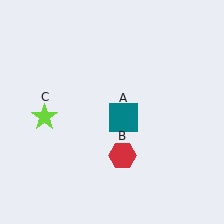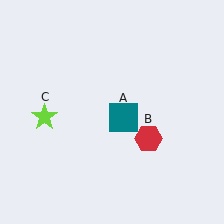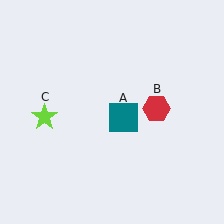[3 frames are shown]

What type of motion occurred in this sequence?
The red hexagon (object B) rotated counterclockwise around the center of the scene.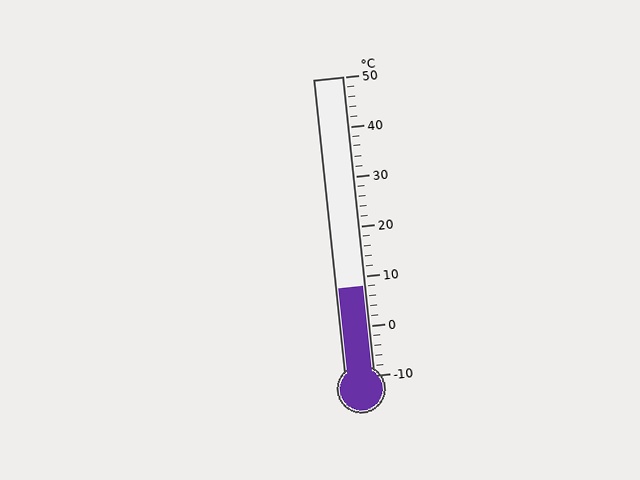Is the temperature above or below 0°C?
The temperature is above 0°C.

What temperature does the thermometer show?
The thermometer shows approximately 8°C.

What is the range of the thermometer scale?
The thermometer scale ranges from -10°C to 50°C.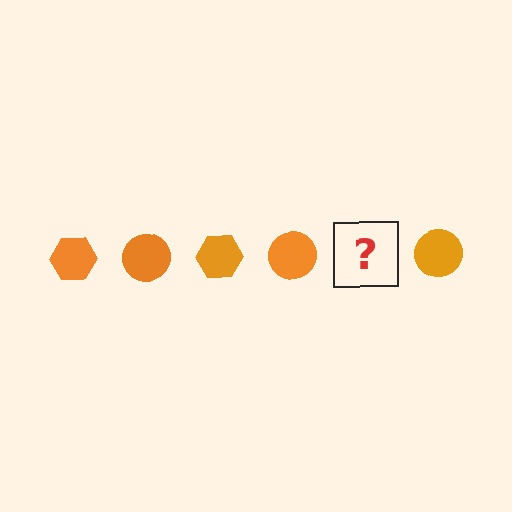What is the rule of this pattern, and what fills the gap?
The rule is that the pattern cycles through hexagon, circle shapes in orange. The gap should be filled with an orange hexagon.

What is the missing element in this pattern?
The missing element is an orange hexagon.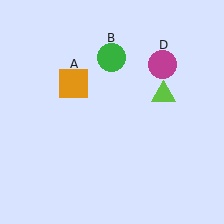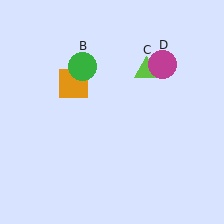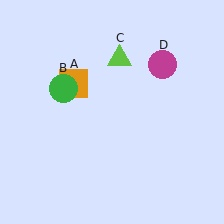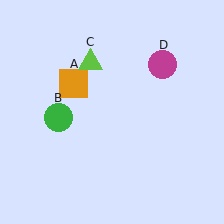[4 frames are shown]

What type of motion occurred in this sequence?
The green circle (object B), lime triangle (object C) rotated counterclockwise around the center of the scene.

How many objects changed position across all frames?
2 objects changed position: green circle (object B), lime triangle (object C).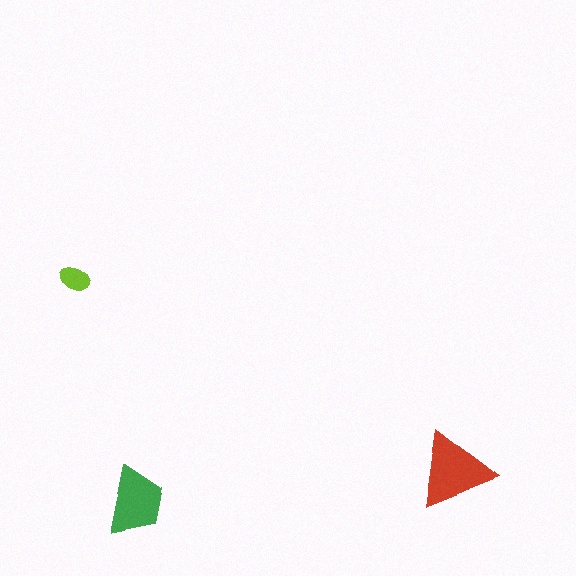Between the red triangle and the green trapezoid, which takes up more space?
The red triangle.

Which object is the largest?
The red triangle.